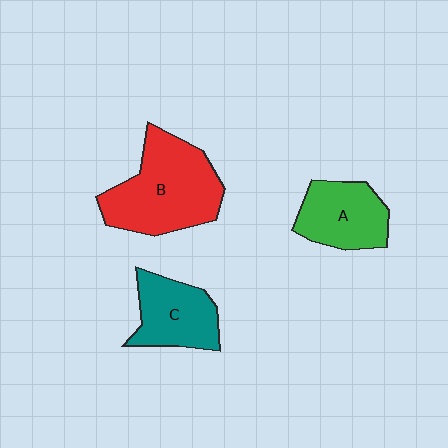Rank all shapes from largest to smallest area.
From largest to smallest: B (red), A (green), C (teal).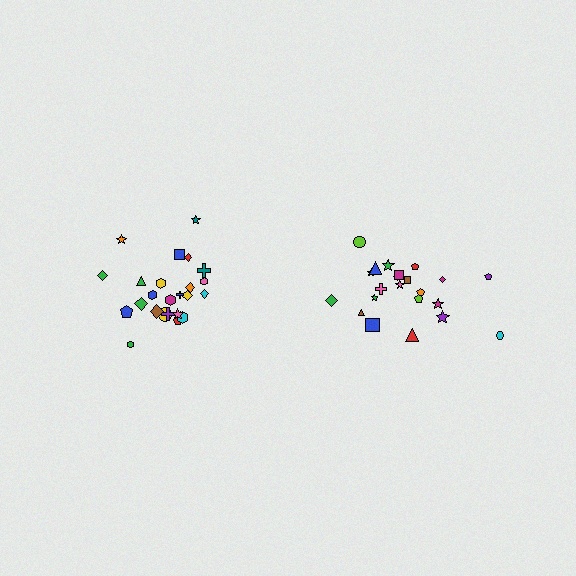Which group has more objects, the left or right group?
The left group.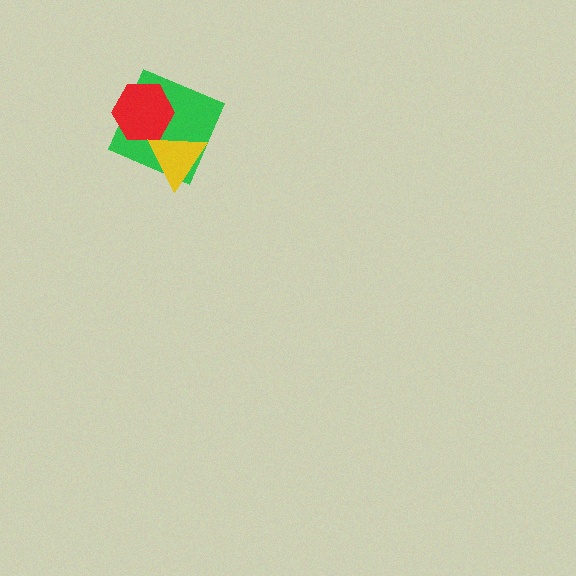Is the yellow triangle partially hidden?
No, no other shape covers it.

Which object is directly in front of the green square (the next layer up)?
The red hexagon is directly in front of the green square.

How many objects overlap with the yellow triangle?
2 objects overlap with the yellow triangle.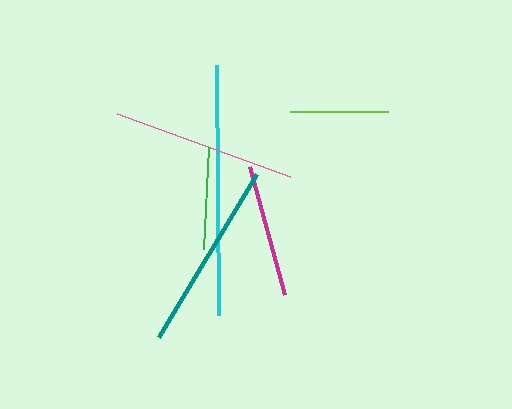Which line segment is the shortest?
The lime line is the shortest at approximately 99 pixels.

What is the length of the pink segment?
The pink segment is approximately 184 pixels long.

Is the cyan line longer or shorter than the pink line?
The cyan line is longer than the pink line.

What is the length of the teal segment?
The teal segment is approximately 190 pixels long.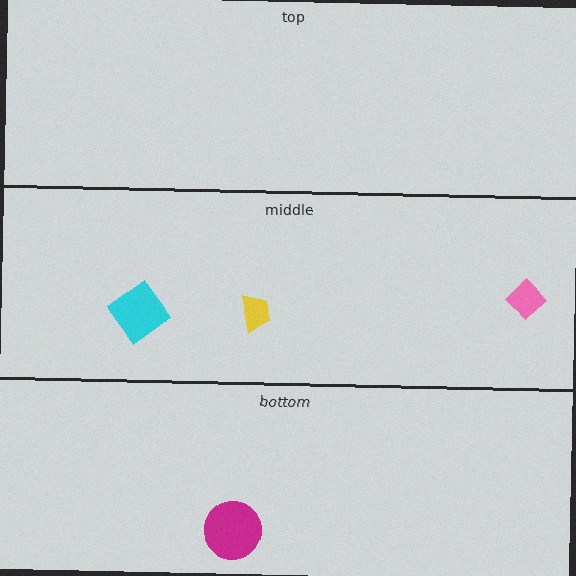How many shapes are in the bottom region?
1.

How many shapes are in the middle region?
3.